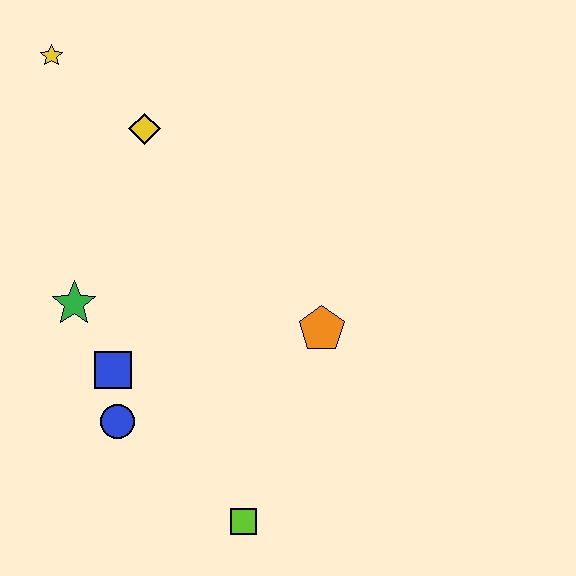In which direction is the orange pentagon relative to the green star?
The orange pentagon is to the right of the green star.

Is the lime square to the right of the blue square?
Yes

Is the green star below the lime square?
No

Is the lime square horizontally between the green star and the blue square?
No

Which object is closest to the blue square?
The blue circle is closest to the blue square.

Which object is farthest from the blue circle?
The yellow star is farthest from the blue circle.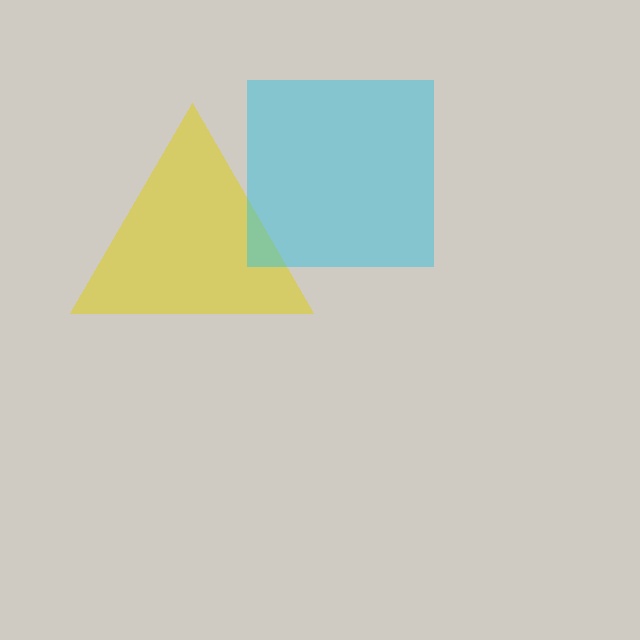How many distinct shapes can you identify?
There are 2 distinct shapes: a yellow triangle, a cyan square.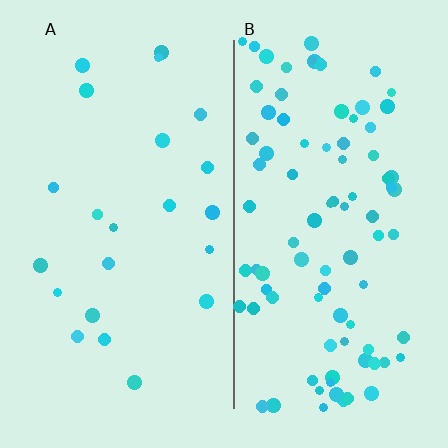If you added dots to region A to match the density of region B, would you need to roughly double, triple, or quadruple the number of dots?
Approximately quadruple.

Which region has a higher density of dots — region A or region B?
B (the right).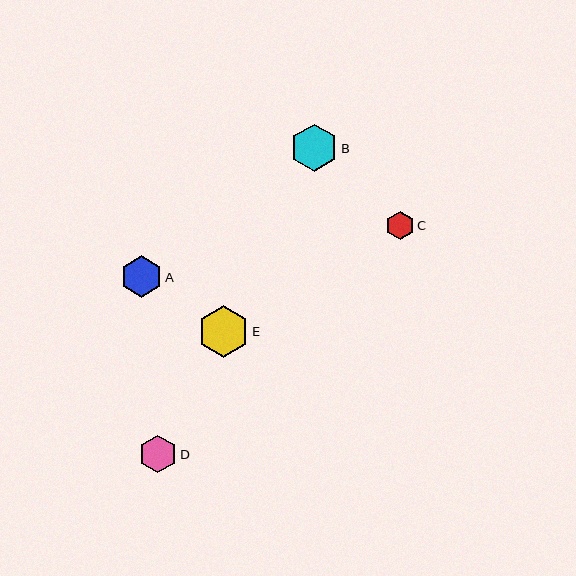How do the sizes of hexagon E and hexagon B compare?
Hexagon E and hexagon B are approximately the same size.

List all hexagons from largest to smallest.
From largest to smallest: E, B, A, D, C.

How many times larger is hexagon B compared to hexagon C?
Hexagon B is approximately 1.7 times the size of hexagon C.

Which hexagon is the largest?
Hexagon E is the largest with a size of approximately 51 pixels.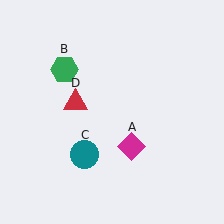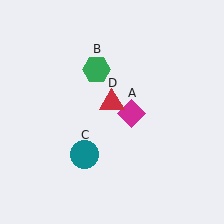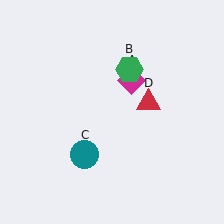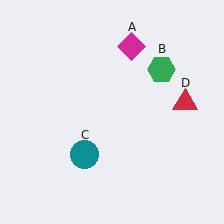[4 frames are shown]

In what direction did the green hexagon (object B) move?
The green hexagon (object B) moved right.